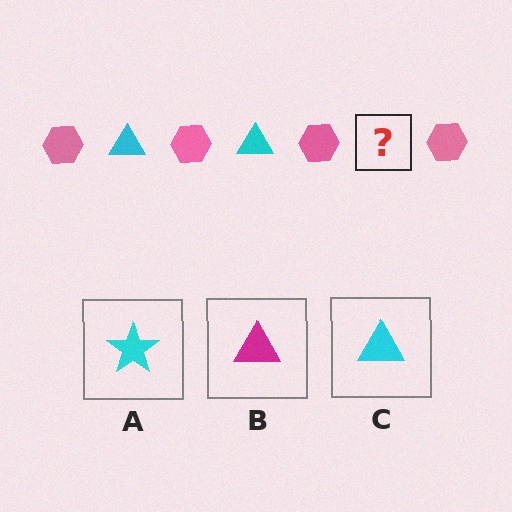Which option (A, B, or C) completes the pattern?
C.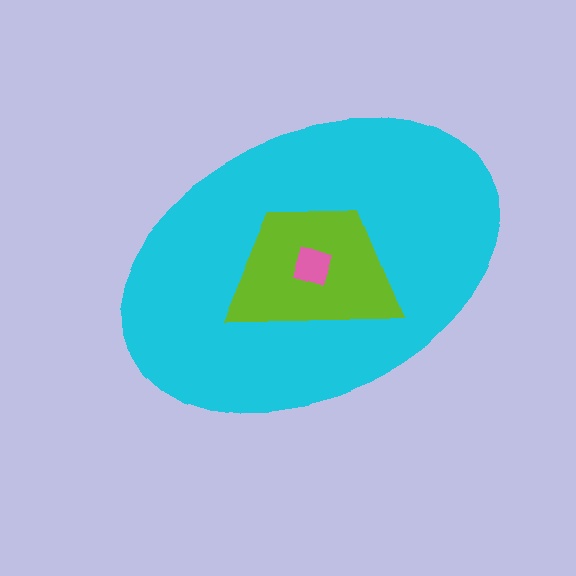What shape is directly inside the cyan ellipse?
The lime trapezoid.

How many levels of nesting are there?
3.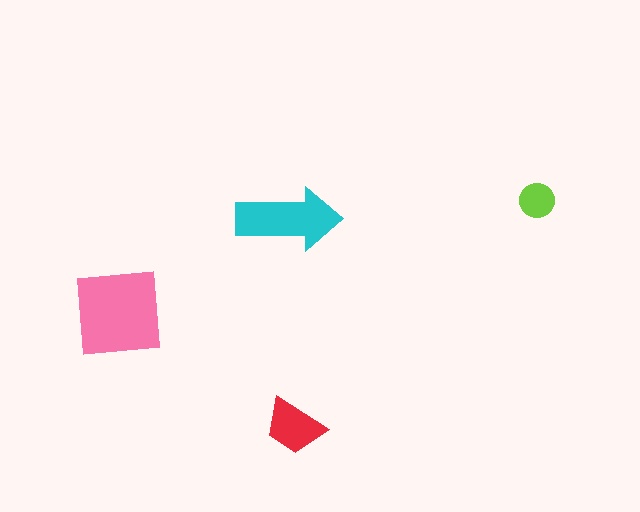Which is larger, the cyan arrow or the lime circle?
The cyan arrow.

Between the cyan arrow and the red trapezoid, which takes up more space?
The cyan arrow.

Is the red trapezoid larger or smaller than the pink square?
Smaller.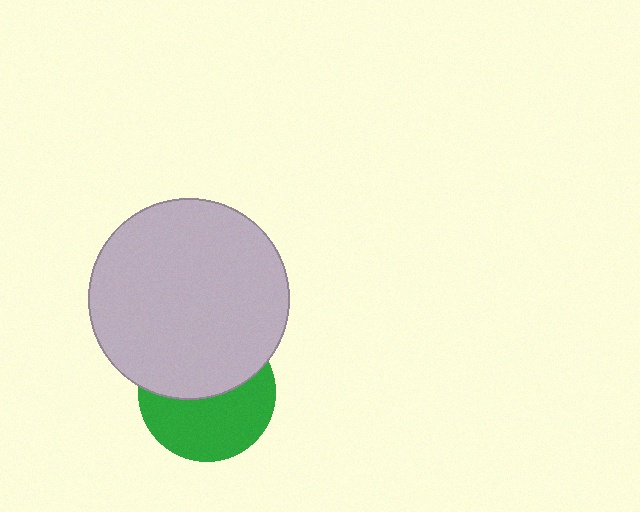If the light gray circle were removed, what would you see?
You would see the complete green circle.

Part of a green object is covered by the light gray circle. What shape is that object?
It is a circle.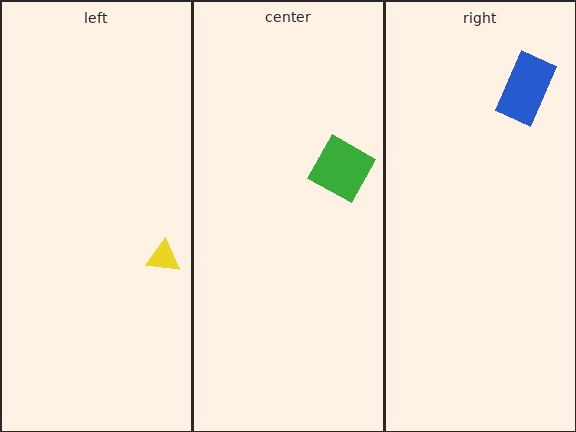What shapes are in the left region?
The yellow triangle.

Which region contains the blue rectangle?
The right region.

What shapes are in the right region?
The blue rectangle.